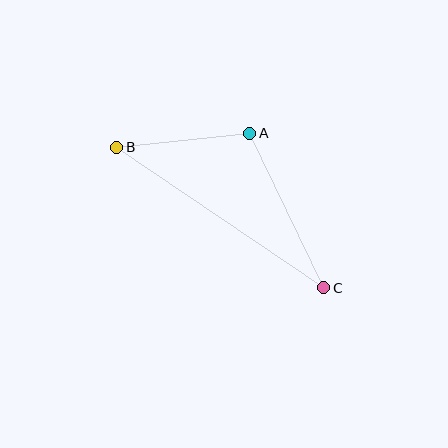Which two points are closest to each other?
Points A and B are closest to each other.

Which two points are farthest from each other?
Points B and C are farthest from each other.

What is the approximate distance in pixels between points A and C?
The distance between A and C is approximately 171 pixels.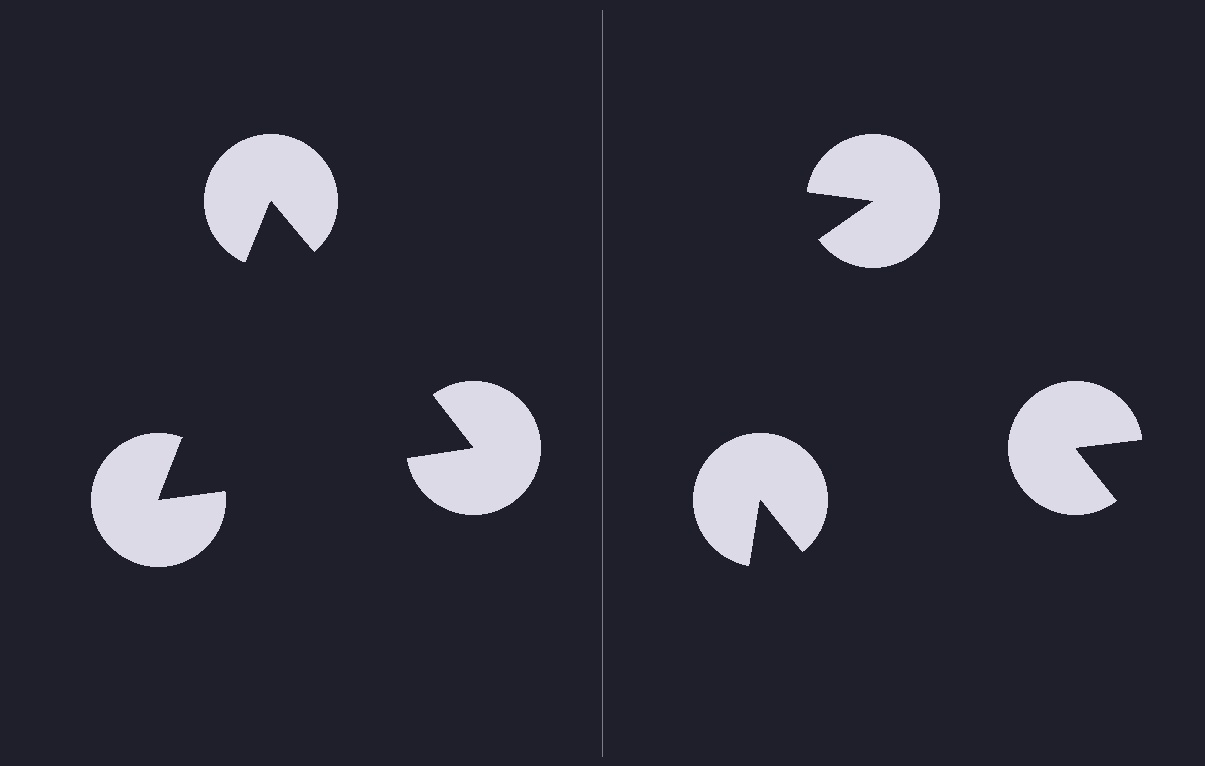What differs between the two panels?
The pac-man discs are positioned identically on both sides; only the wedge orientations differ. On the left they align to a triangle; on the right they are misaligned.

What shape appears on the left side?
An illusory triangle.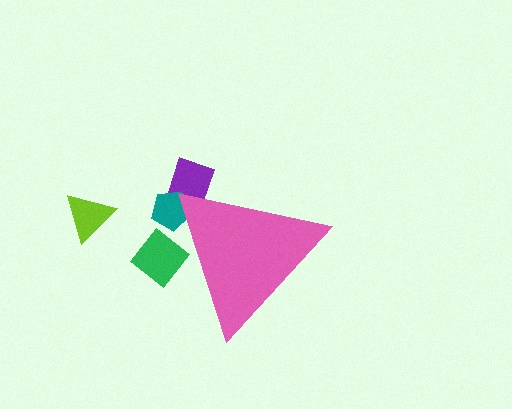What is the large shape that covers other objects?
A pink triangle.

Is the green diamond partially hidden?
Yes, the green diamond is partially hidden behind the pink triangle.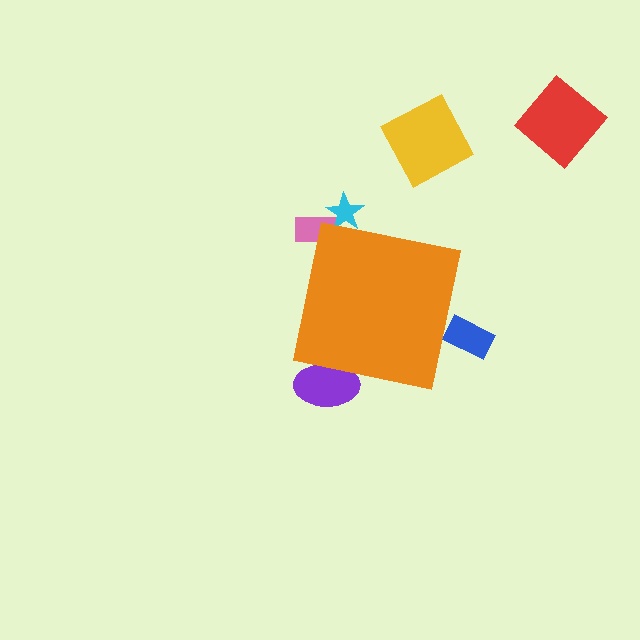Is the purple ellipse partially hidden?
Yes, the purple ellipse is partially hidden behind the orange square.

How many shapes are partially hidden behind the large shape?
4 shapes are partially hidden.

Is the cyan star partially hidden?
Yes, the cyan star is partially hidden behind the orange square.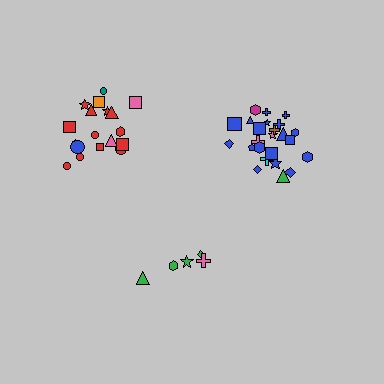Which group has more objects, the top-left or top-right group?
The top-right group.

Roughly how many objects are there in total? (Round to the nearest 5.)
Roughly 50 objects in total.